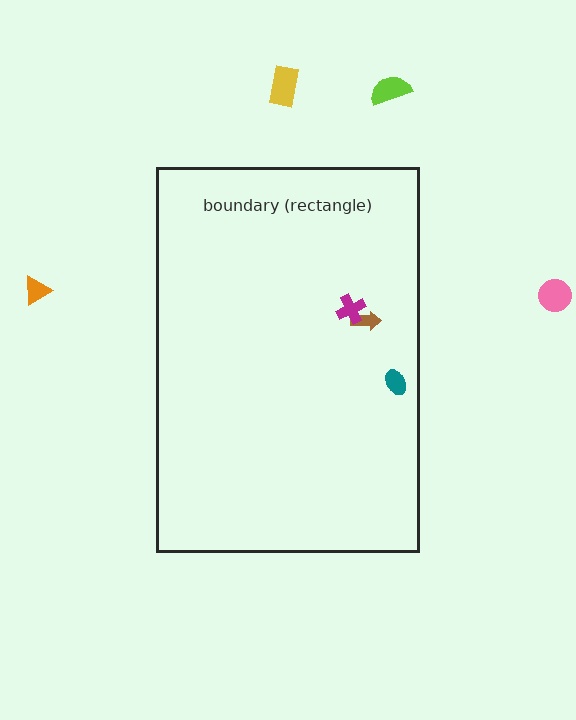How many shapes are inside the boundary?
3 inside, 4 outside.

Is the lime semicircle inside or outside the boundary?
Outside.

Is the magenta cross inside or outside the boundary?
Inside.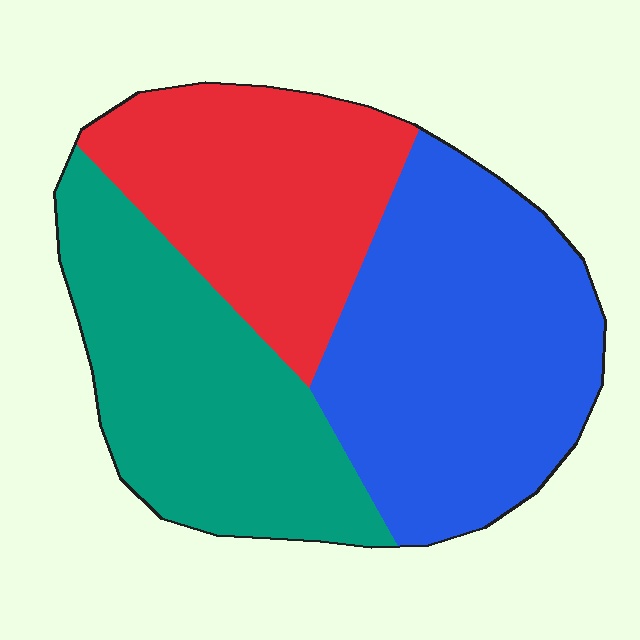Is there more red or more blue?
Blue.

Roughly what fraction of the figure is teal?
Teal takes up about one third (1/3) of the figure.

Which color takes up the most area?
Blue, at roughly 40%.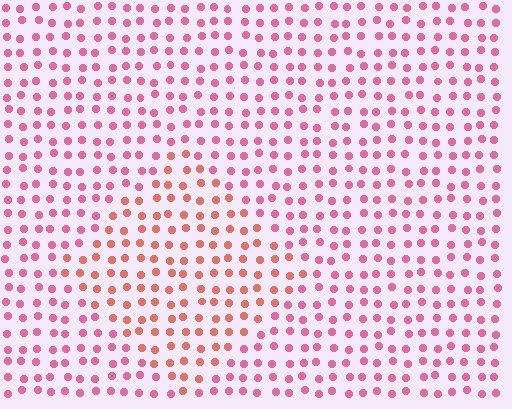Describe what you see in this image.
The image is filled with small pink elements in a uniform arrangement. A diamond-shaped region is visible where the elements are tinted to a slightly different hue, forming a subtle color boundary.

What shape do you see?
I see a diamond.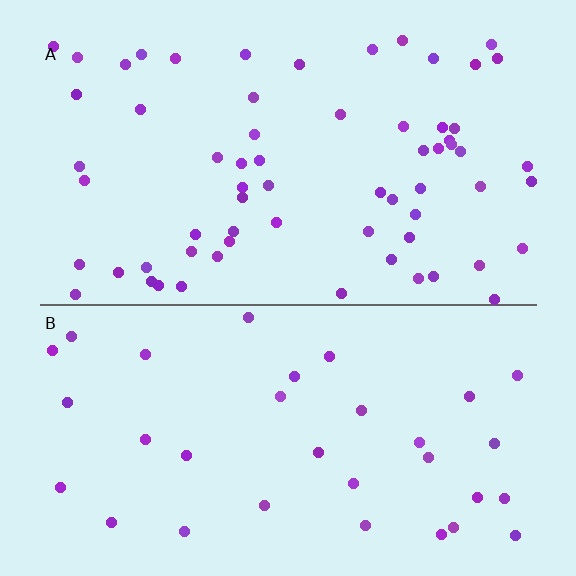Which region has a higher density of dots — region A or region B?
A (the top).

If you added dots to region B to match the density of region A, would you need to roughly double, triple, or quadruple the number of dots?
Approximately double.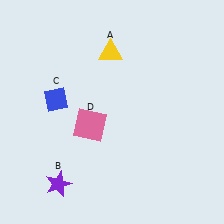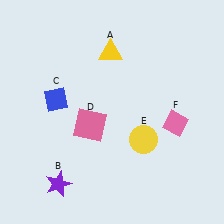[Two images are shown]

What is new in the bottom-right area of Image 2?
A pink diamond (F) was added in the bottom-right area of Image 2.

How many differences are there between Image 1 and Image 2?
There are 2 differences between the two images.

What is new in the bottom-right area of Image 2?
A yellow circle (E) was added in the bottom-right area of Image 2.